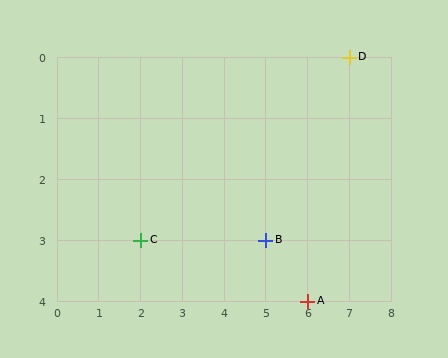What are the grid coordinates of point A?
Point A is at grid coordinates (6, 4).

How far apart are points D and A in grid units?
Points D and A are 1 column and 4 rows apart (about 4.1 grid units diagonally).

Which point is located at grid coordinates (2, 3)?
Point C is at (2, 3).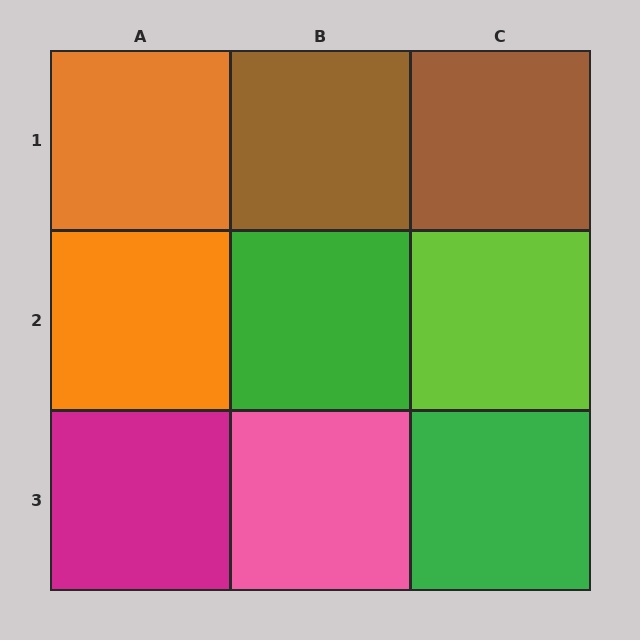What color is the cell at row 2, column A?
Orange.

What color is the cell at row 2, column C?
Lime.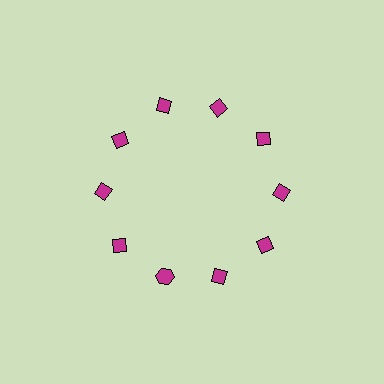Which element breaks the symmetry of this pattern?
The magenta hexagon at roughly the 7 o'clock position breaks the symmetry. All other shapes are magenta diamonds.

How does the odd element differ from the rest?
It has a different shape: hexagon instead of diamond.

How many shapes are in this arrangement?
There are 10 shapes arranged in a ring pattern.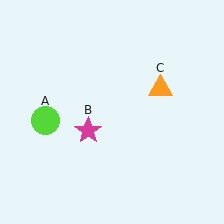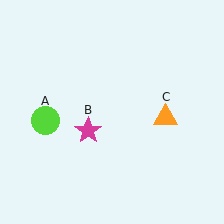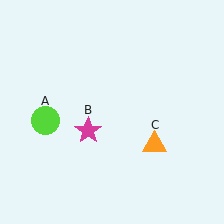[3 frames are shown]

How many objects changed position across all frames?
1 object changed position: orange triangle (object C).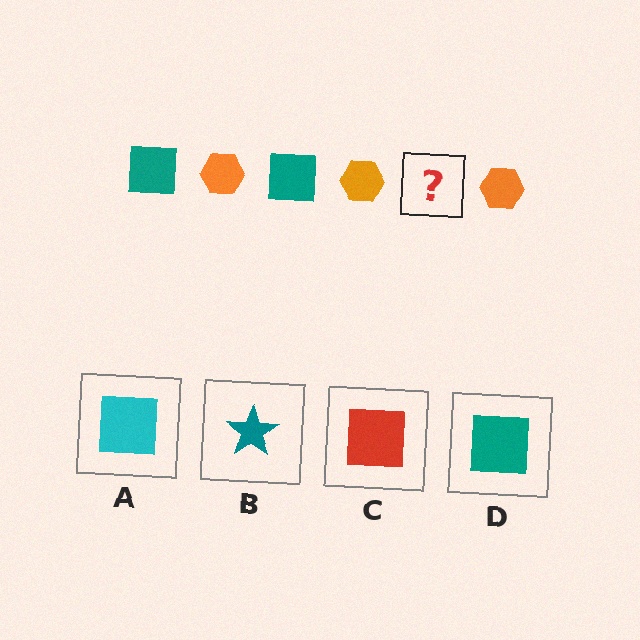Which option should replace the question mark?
Option D.